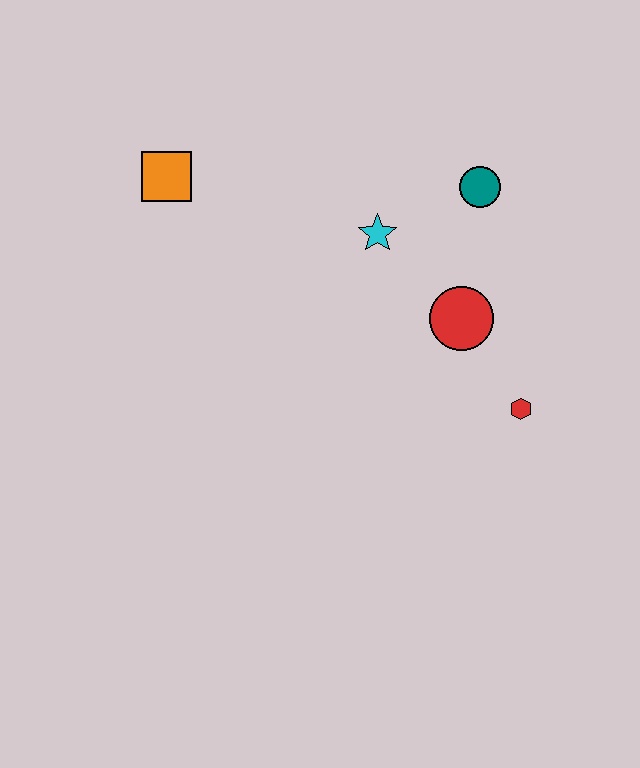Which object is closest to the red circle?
The red hexagon is closest to the red circle.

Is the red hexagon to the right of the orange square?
Yes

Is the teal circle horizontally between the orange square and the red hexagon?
Yes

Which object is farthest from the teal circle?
The orange square is farthest from the teal circle.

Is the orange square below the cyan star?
No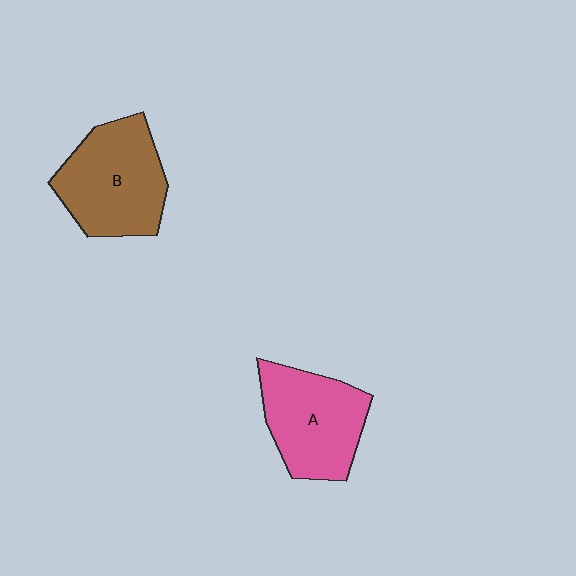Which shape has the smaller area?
Shape A (pink).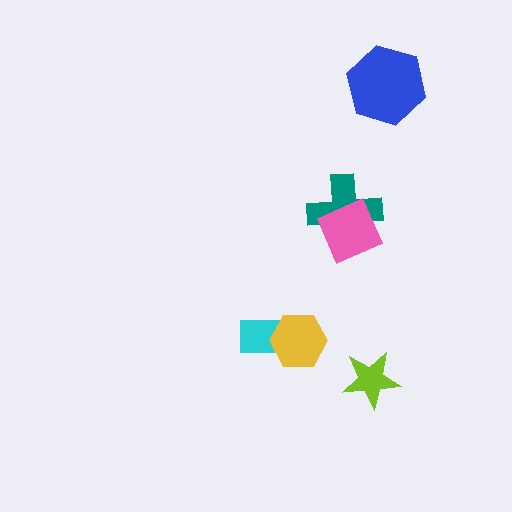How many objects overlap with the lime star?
0 objects overlap with the lime star.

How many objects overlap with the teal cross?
1 object overlaps with the teal cross.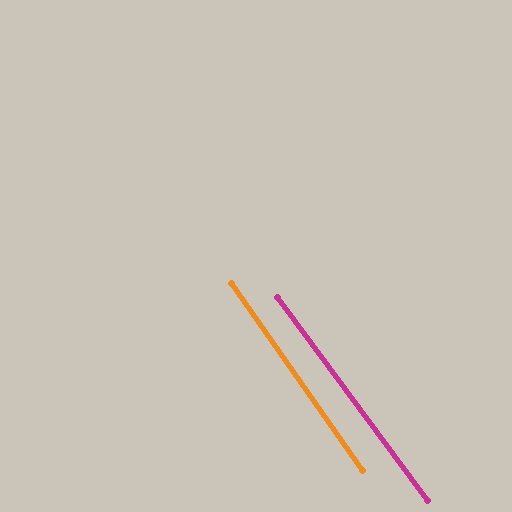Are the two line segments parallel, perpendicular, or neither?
Parallel — their directions differ by only 1.7°.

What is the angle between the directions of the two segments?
Approximately 2 degrees.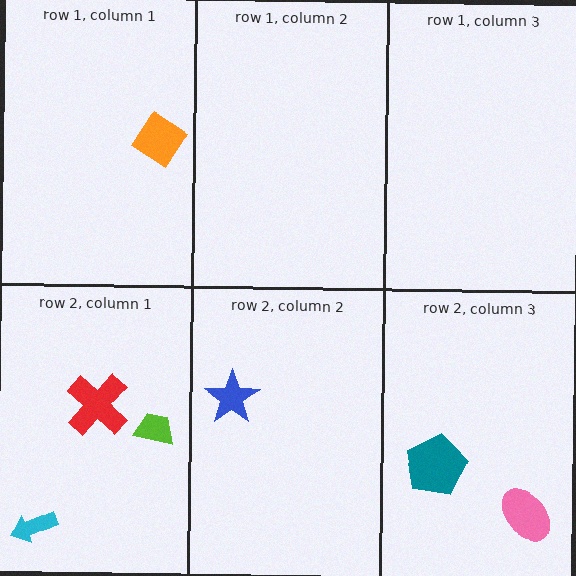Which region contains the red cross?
The row 2, column 1 region.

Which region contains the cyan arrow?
The row 2, column 1 region.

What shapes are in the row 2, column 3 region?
The pink ellipse, the teal pentagon.